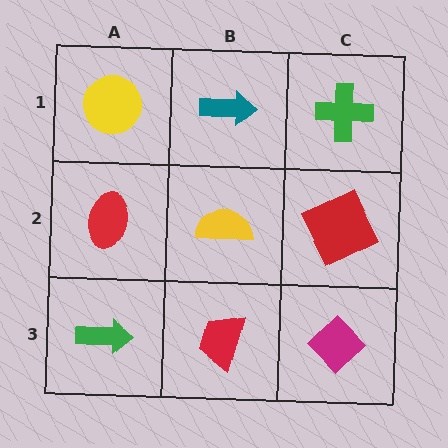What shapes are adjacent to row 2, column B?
A teal arrow (row 1, column B), a red trapezoid (row 3, column B), a red ellipse (row 2, column A), a red square (row 2, column C).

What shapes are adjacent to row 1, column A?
A red ellipse (row 2, column A), a teal arrow (row 1, column B).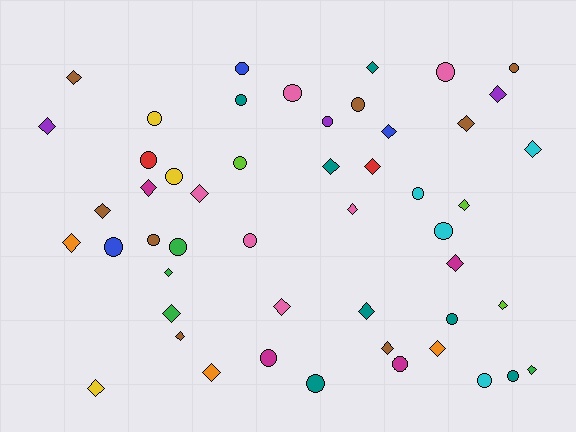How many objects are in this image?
There are 50 objects.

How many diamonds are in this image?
There are 27 diamonds.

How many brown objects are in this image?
There are 8 brown objects.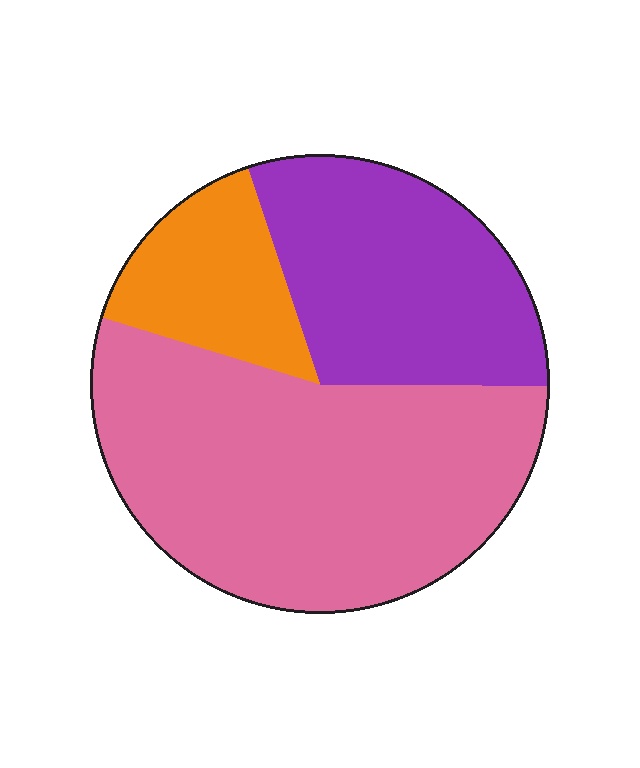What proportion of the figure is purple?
Purple covers around 30% of the figure.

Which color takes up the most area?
Pink, at roughly 55%.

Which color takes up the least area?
Orange, at roughly 15%.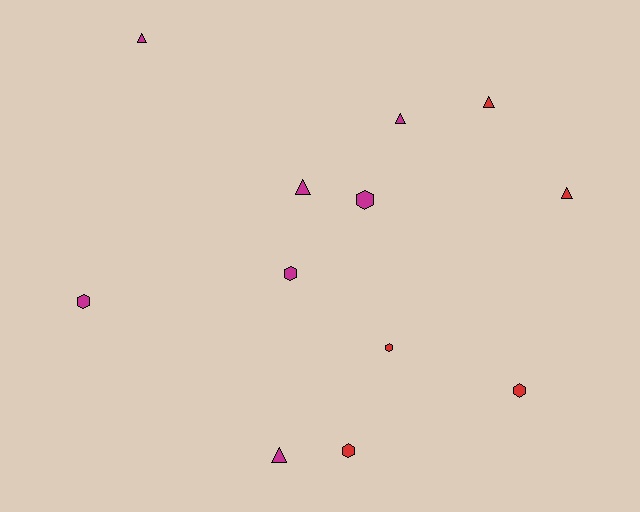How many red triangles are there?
There are 2 red triangles.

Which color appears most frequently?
Magenta, with 7 objects.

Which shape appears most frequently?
Hexagon, with 6 objects.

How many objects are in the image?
There are 12 objects.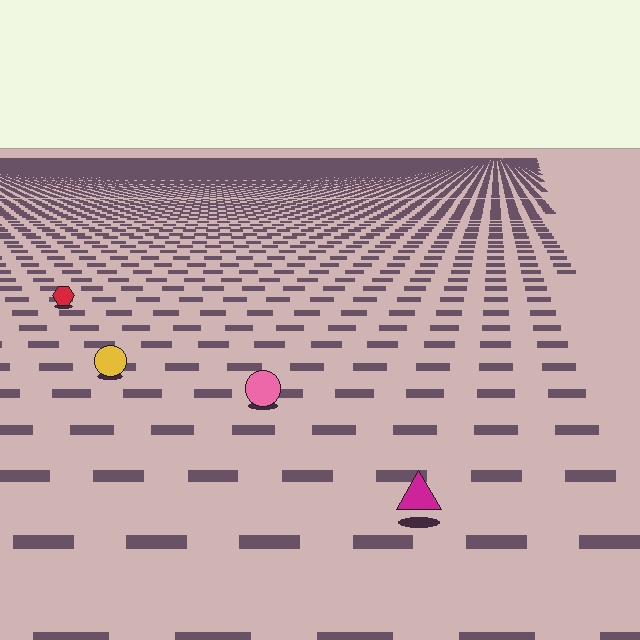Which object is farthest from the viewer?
The red hexagon is farthest from the viewer. It appears smaller and the ground texture around it is denser.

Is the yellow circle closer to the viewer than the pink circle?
No. The pink circle is closer — you can tell from the texture gradient: the ground texture is coarser near it.